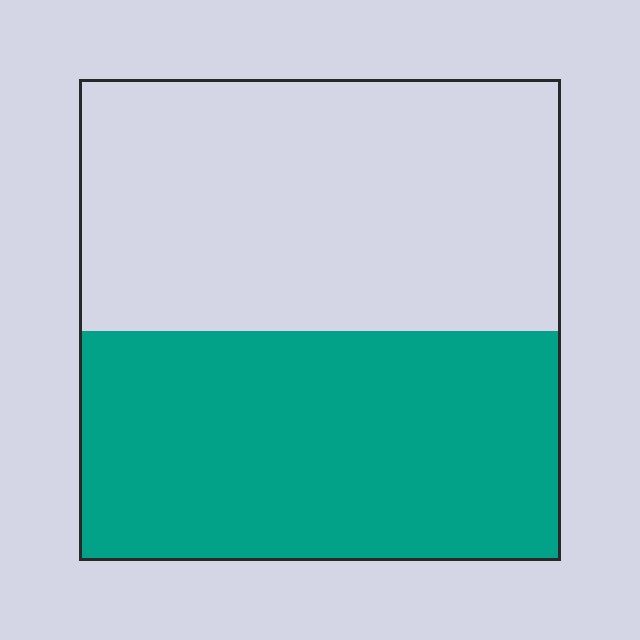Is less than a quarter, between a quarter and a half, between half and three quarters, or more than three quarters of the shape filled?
Between a quarter and a half.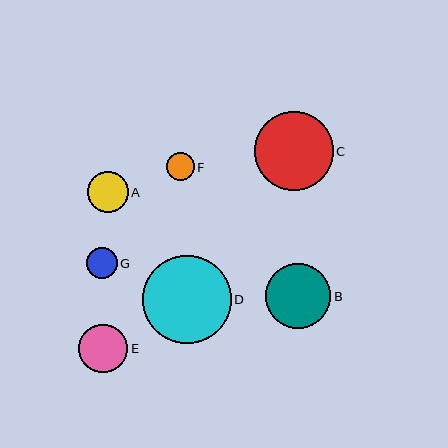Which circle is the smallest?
Circle F is the smallest with a size of approximately 28 pixels.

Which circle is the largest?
Circle D is the largest with a size of approximately 89 pixels.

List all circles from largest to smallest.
From largest to smallest: D, C, B, E, A, G, F.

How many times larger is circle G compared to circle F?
Circle G is approximately 1.1 times the size of circle F.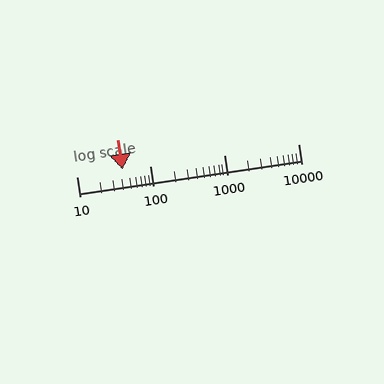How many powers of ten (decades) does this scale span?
The scale spans 3 decades, from 10 to 10000.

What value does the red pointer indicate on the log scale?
The pointer indicates approximately 42.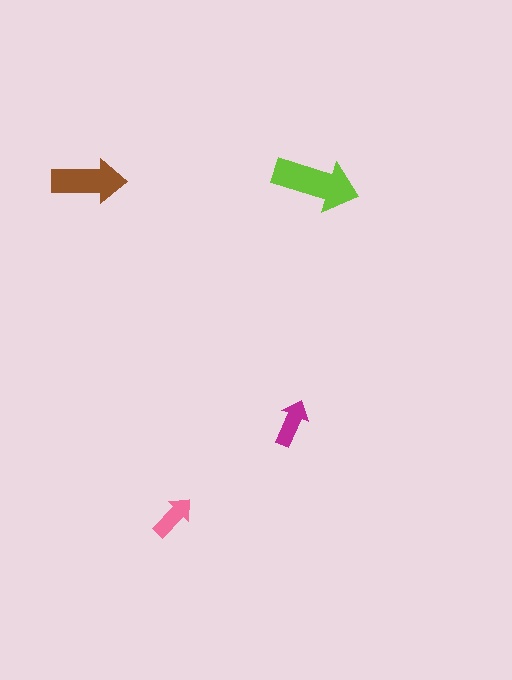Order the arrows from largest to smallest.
the lime one, the brown one, the magenta one, the pink one.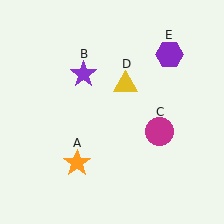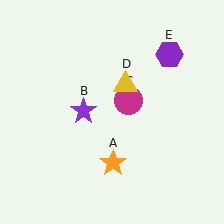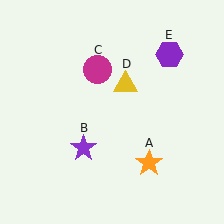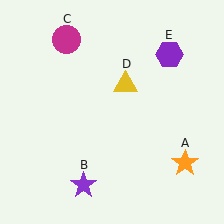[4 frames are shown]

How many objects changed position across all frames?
3 objects changed position: orange star (object A), purple star (object B), magenta circle (object C).